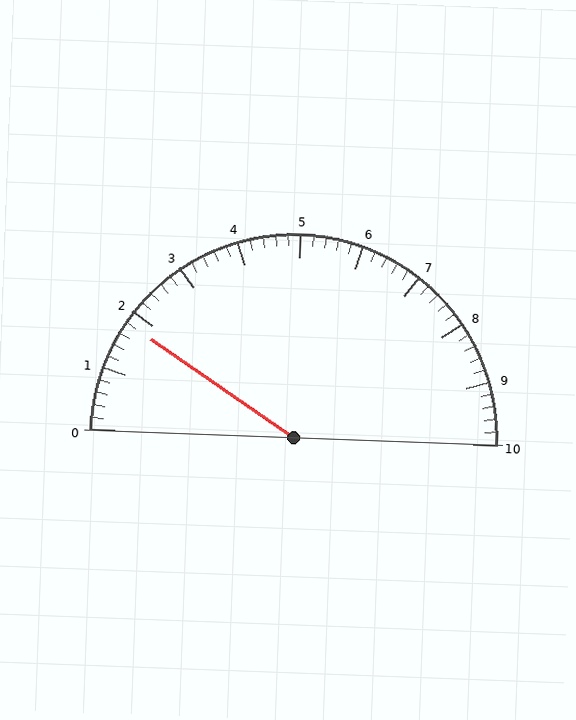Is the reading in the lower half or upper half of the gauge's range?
The reading is in the lower half of the range (0 to 10).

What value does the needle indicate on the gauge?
The needle indicates approximately 1.8.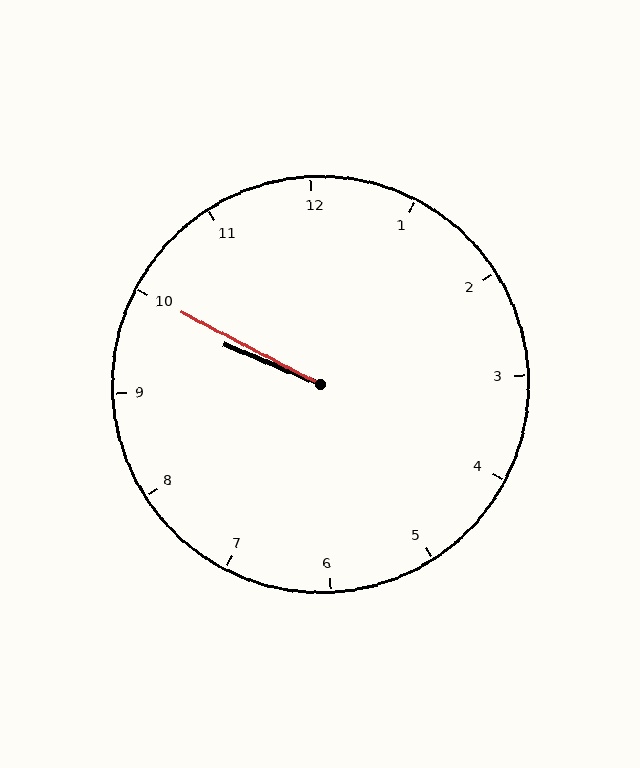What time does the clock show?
9:50.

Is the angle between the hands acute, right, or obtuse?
It is acute.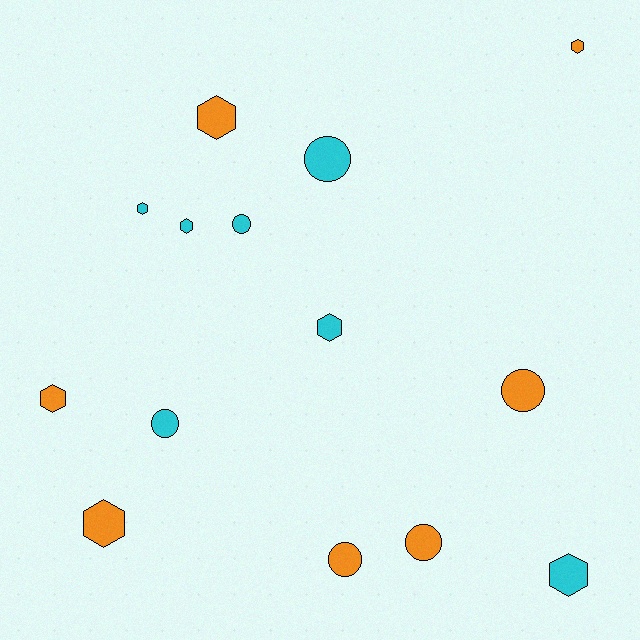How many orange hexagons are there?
There are 4 orange hexagons.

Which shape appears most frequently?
Hexagon, with 8 objects.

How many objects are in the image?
There are 14 objects.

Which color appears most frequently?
Orange, with 7 objects.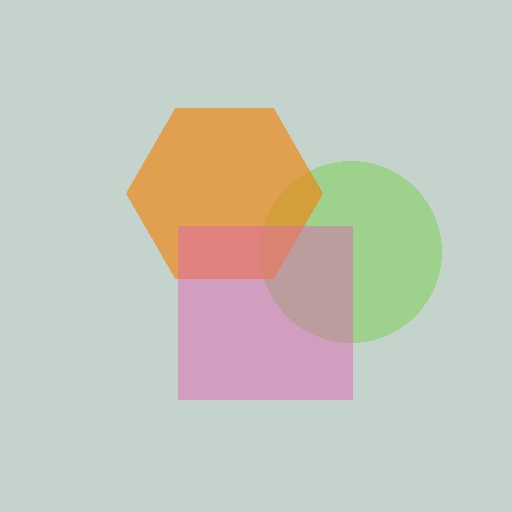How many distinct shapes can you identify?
There are 3 distinct shapes: a lime circle, an orange hexagon, a pink square.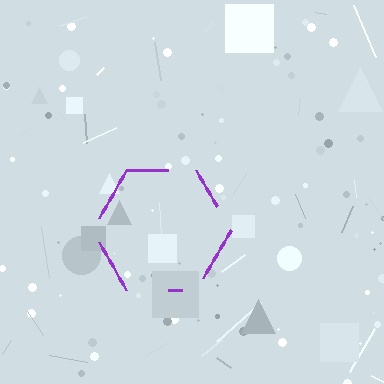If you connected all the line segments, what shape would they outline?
They would outline a hexagon.